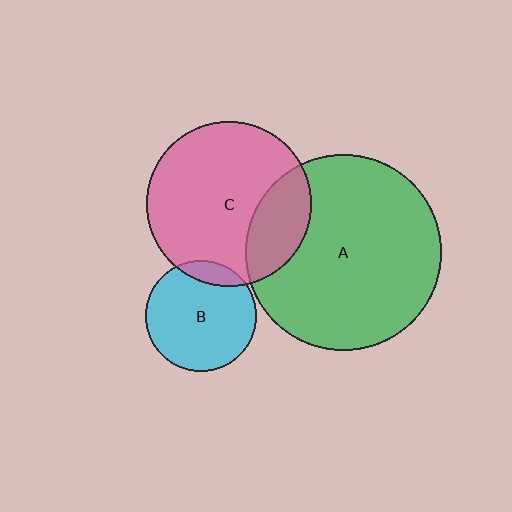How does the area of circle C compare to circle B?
Approximately 2.2 times.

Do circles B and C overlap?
Yes.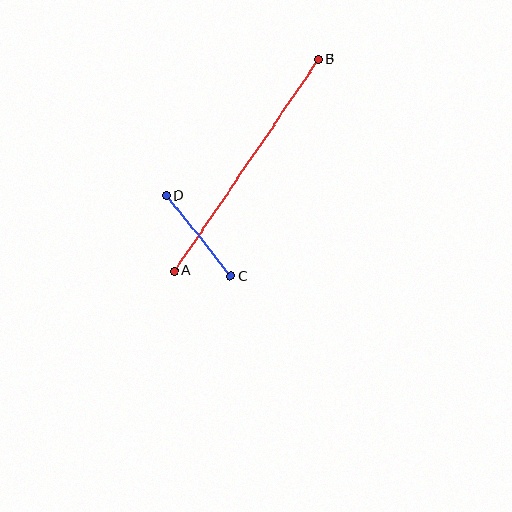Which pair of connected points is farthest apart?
Points A and B are farthest apart.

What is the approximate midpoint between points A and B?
The midpoint is at approximately (246, 165) pixels.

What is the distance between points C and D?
The distance is approximately 104 pixels.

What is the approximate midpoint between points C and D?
The midpoint is at approximately (199, 236) pixels.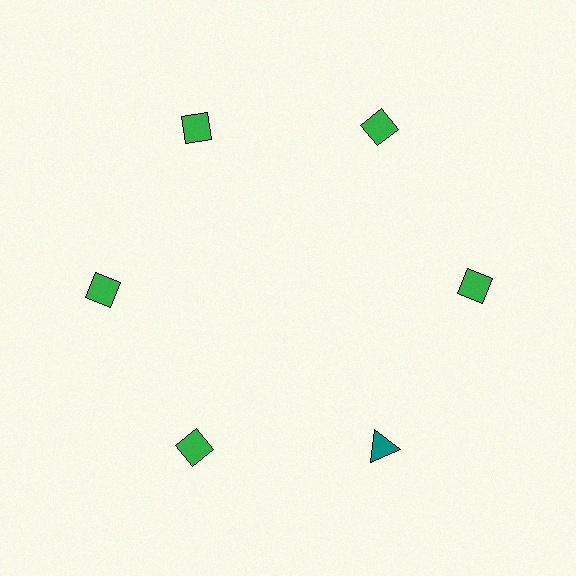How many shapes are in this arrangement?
There are 6 shapes arranged in a ring pattern.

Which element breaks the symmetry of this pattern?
The teal triangle at roughly the 5 o'clock position breaks the symmetry. All other shapes are green diamonds.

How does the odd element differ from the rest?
It differs in both color (teal instead of green) and shape (triangle instead of diamond).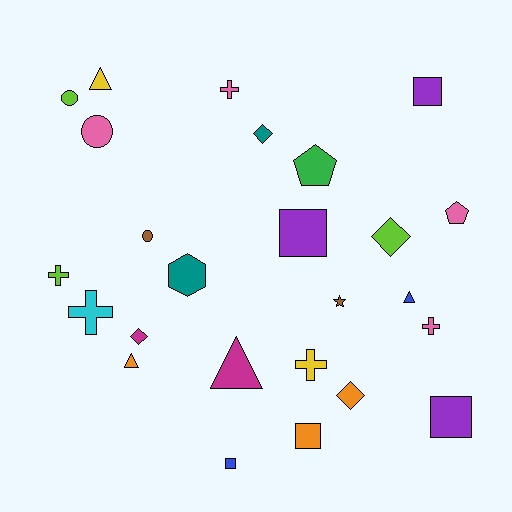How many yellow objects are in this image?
There are 2 yellow objects.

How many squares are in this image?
There are 5 squares.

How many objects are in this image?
There are 25 objects.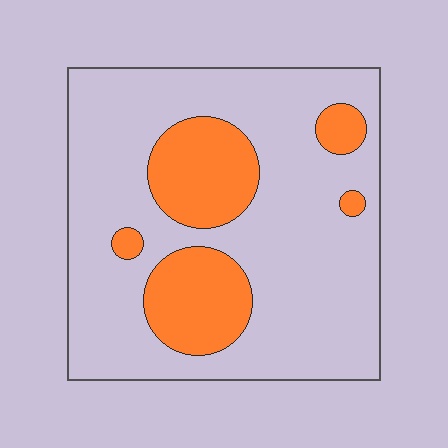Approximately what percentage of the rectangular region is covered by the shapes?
Approximately 25%.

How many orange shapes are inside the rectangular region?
5.